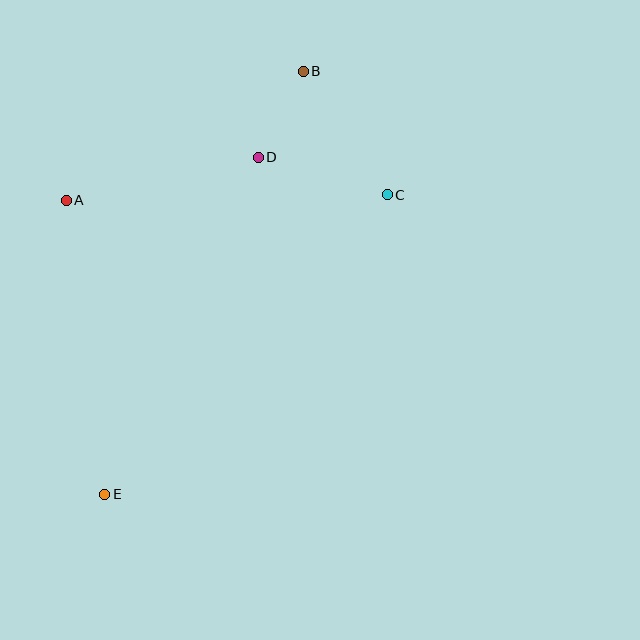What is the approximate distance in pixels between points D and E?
The distance between D and E is approximately 371 pixels.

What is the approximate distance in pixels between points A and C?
The distance between A and C is approximately 321 pixels.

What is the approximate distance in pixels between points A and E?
The distance between A and E is approximately 297 pixels.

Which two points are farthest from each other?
Points B and E are farthest from each other.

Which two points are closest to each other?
Points B and D are closest to each other.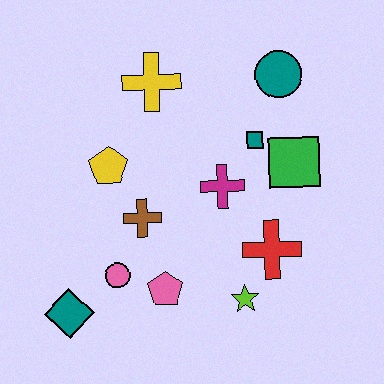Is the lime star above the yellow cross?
No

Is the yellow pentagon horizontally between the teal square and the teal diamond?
Yes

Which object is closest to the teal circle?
The teal square is closest to the teal circle.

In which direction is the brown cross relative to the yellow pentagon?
The brown cross is below the yellow pentagon.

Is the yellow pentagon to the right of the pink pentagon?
No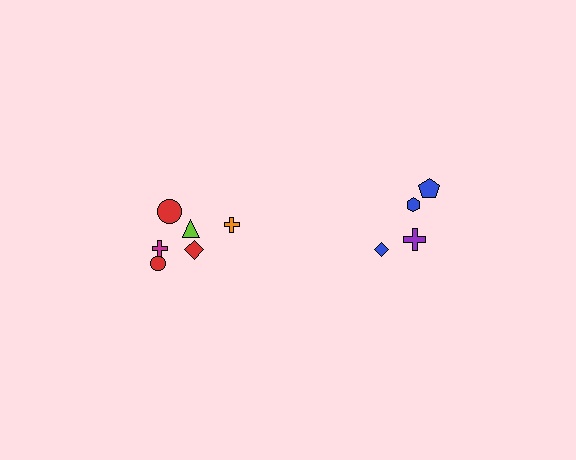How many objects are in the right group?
There are 4 objects.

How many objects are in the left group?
There are 6 objects.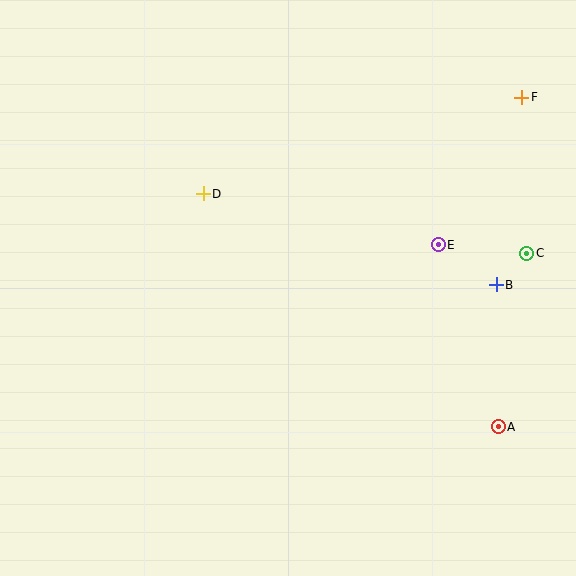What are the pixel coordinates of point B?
Point B is at (496, 285).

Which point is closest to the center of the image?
Point D at (203, 194) is closest to the center.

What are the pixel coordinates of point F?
Point F is at (522, 97).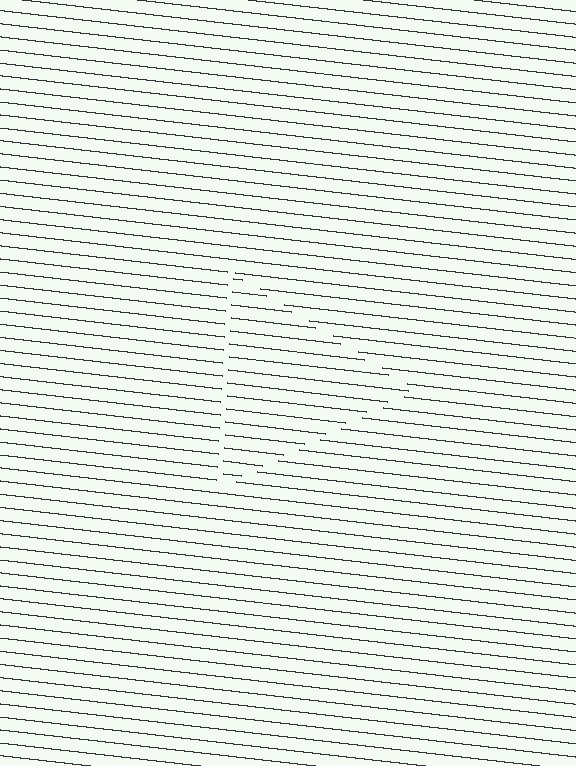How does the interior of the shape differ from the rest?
The interior of the shape contains the same grating, shifted by half a period — the contour is defined by the phase discontinuity where line-ends from the inner and outer gratings abut.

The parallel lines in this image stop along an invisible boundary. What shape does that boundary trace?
An illusory triangle. The interior of the shape contains the same grating, shifted by half a period — the contour is defined by the phase discontinuity where line-ends from the inner and outer gratings abut.